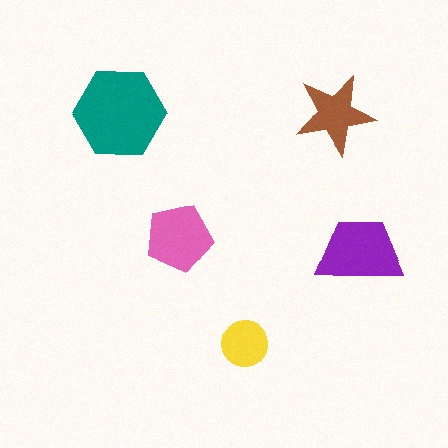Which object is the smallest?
The yellow circle.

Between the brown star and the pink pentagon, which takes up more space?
The pink pentagon.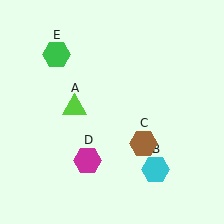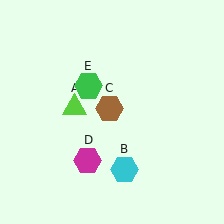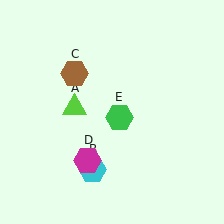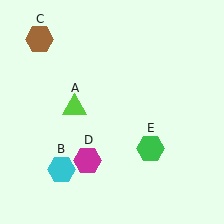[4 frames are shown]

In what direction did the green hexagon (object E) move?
The green hexagon (object E) moved down and to the right.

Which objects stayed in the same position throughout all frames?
Lime triangle (object A) and magenta hexagon (object D) remained stationary.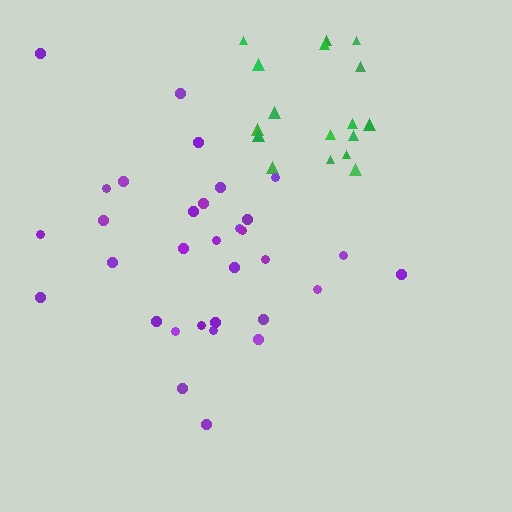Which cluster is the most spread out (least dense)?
Purple.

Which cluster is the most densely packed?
Green.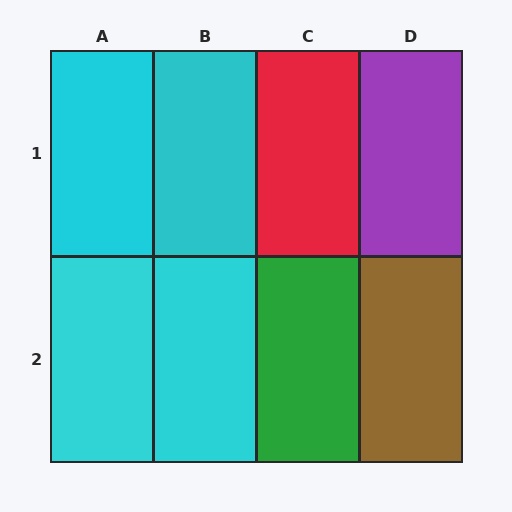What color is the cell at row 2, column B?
Cyan.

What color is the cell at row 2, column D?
Brown.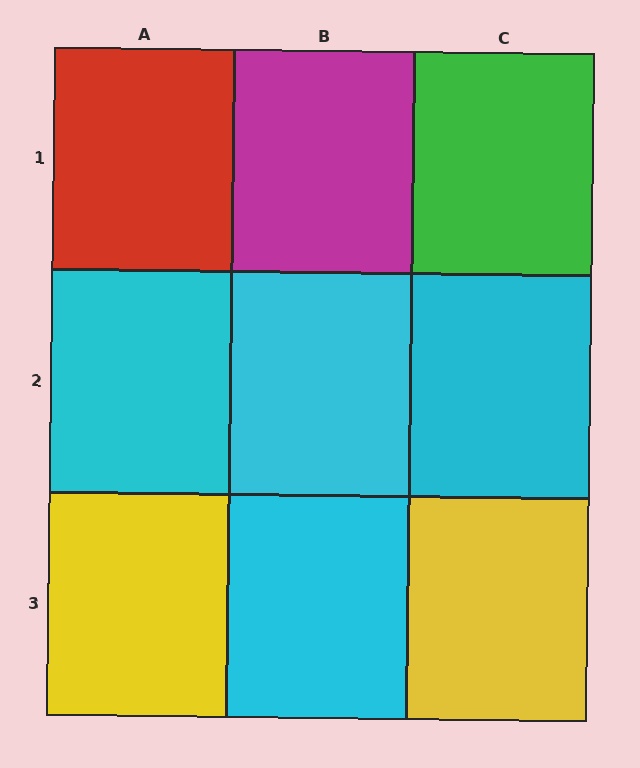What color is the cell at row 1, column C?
Green.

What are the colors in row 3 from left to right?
Yellow, cyan, yellow.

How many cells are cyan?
4 cells are cyan.